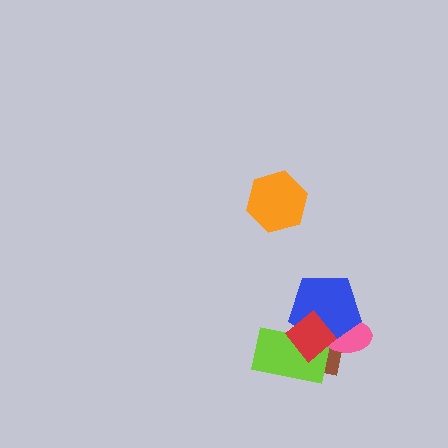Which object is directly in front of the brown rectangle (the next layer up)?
The lime rectangle is directly in front of the brown rectangle.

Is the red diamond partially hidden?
No, no other shape covers it.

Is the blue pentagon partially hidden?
Yes, it is partially covered by another shape.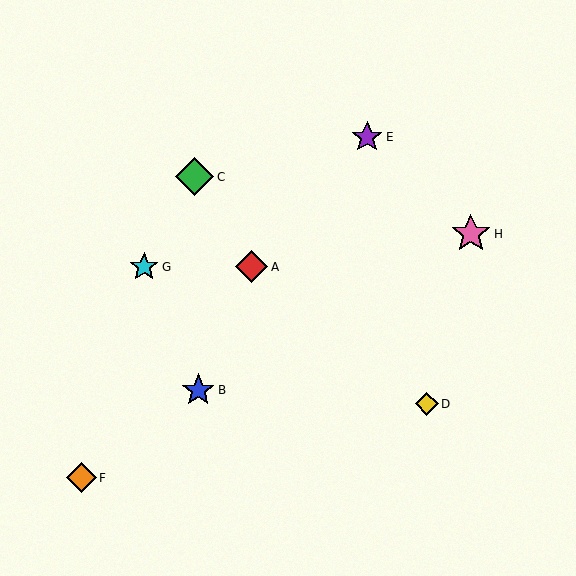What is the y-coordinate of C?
Object C is at y≈177.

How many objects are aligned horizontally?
2 objects (A, G) are aligned horizontally.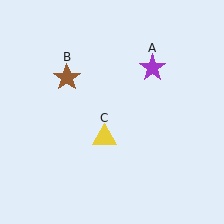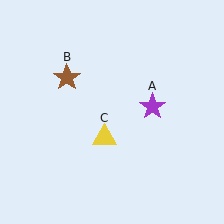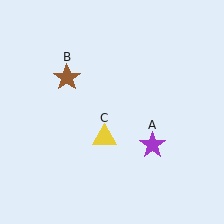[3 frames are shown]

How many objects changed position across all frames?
1 object changed position: purple star (object A).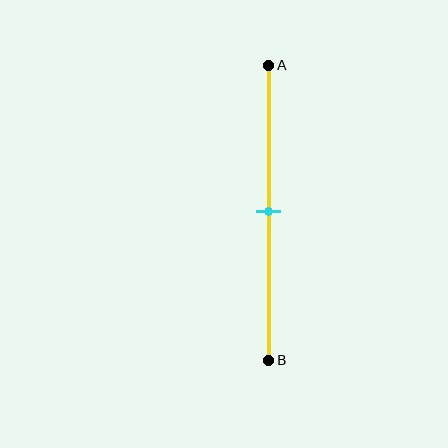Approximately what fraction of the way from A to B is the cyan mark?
The cyan mark is approximately 50% of the way from A to B.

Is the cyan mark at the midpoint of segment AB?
Yes, the mark is approximately at the midpoint.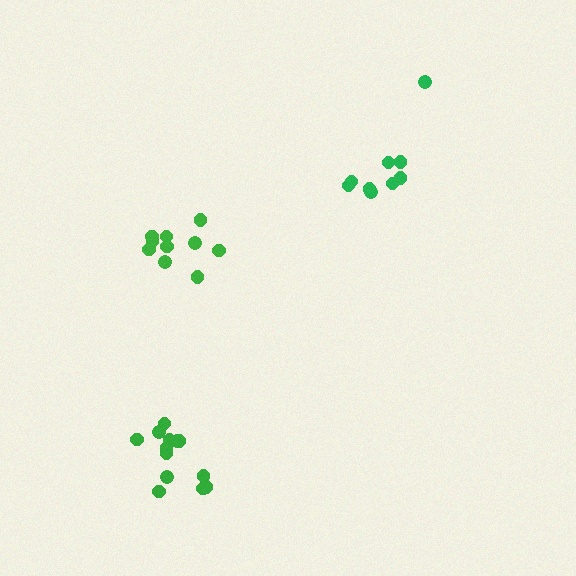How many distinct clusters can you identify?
There are 3 distinct clusters.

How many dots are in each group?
Group 1: 9 dots, Group 2: 13 dots, Group 3: 10 dots (32 total).